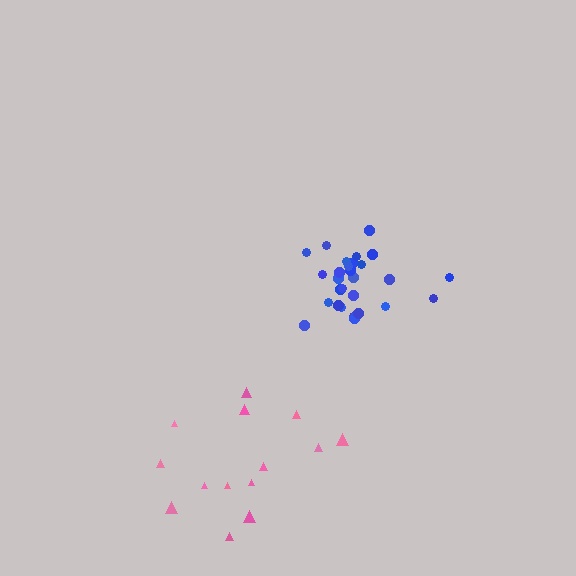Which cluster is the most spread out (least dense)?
Pink.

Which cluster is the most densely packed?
Blue.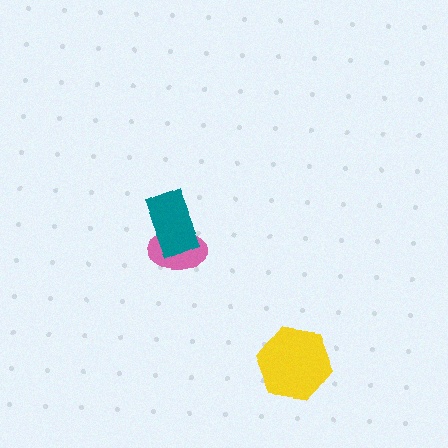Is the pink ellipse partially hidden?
Yes, it is partially covered by another shape.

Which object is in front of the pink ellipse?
The teal rectangle is in front of the pink ellipse.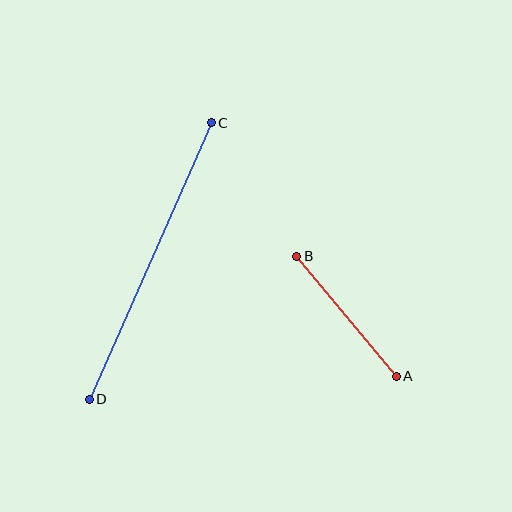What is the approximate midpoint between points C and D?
The midpoint is at approximately (150, 261) pixels.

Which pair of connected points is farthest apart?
Points C and D are farthest apart.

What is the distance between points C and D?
The distance is approximately 303 pixels.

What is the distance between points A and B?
The distance is approximately 156 pixels.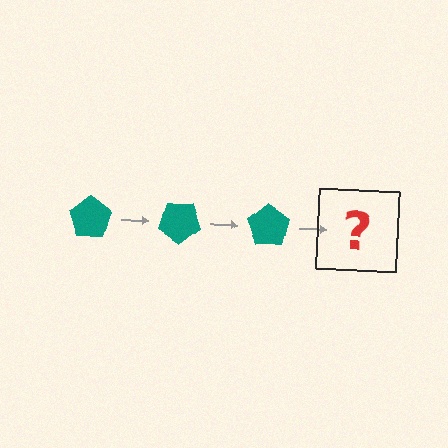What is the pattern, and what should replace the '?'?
The pattern is that the pentagon rotates 35 degrees each step. The '?' should be a teal pentagon rotated 105 degrees.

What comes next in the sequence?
The next element should be a teal pentagon rotated 105 degrees.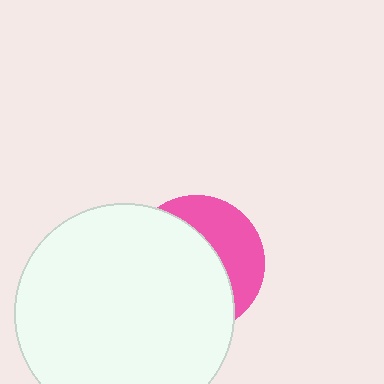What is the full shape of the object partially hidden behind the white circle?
The partially hidden object is a pink circle.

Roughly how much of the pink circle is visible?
A small part of it is visible (roughly 36%).